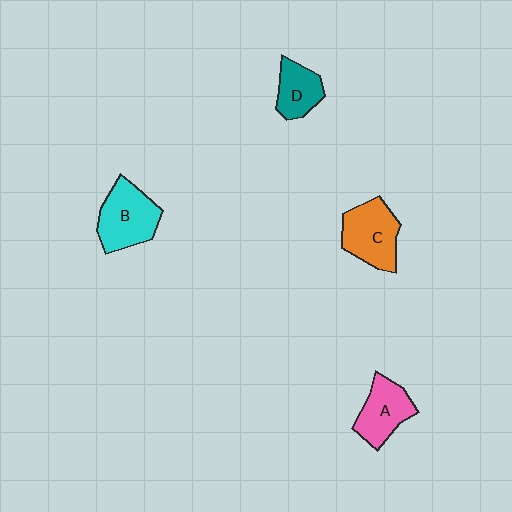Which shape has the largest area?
Shape B (cyan).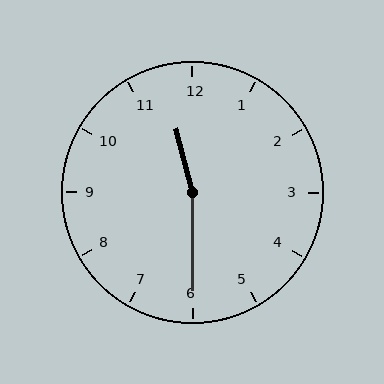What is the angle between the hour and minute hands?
Approximately 165 degrees.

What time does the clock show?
11:30.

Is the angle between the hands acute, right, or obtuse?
It is obtuse.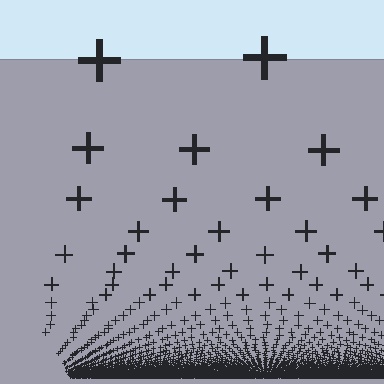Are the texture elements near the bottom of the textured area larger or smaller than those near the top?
Smaller. The gradient is inverted — elements near the bottom are smaller and denser.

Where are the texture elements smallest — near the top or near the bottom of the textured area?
Near the bottom.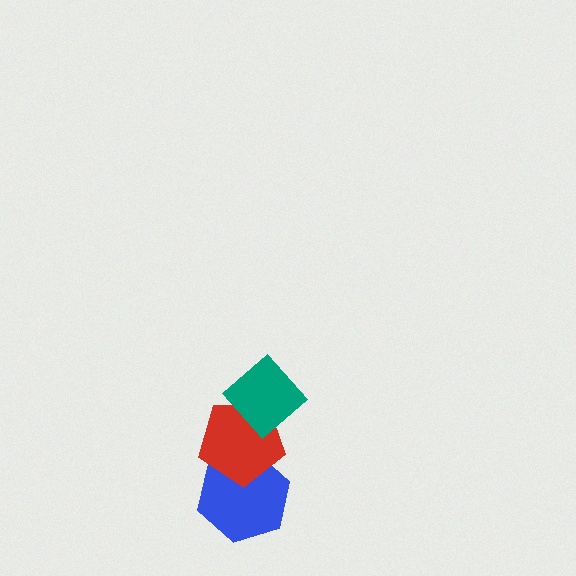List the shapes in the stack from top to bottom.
From top to bottom: the teal diamond, the red pentagon, the blue hexagon.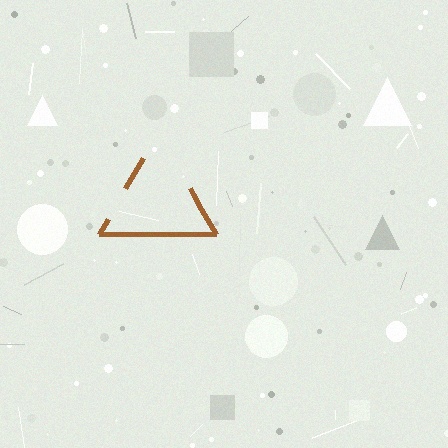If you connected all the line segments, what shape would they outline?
They would outline a triangle.